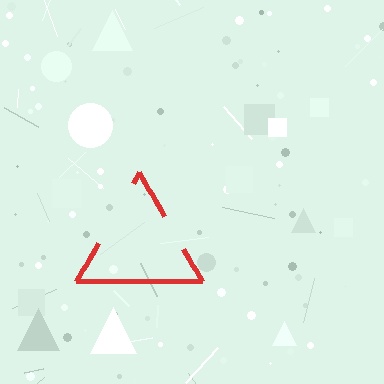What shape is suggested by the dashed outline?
The dashed outline suggests a triangle.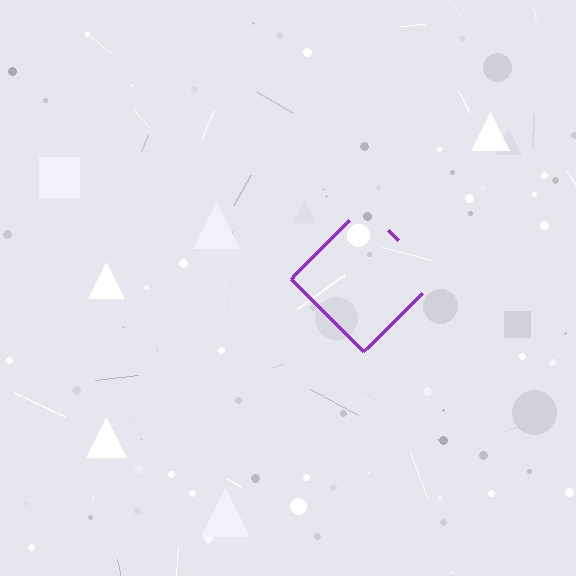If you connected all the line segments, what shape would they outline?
They would outline a diamond.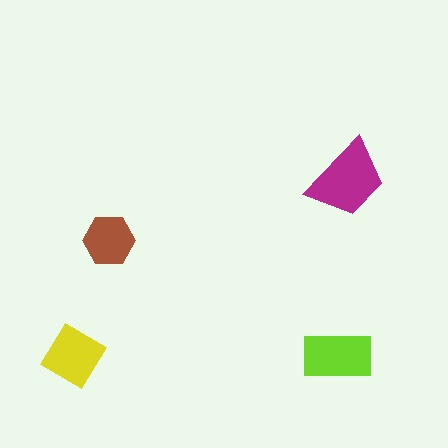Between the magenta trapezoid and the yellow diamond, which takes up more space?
The magenta trapezoid.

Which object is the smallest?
The brown hexagon.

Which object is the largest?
The magenta trapezoid.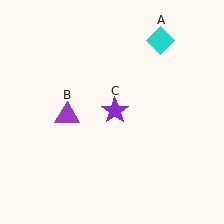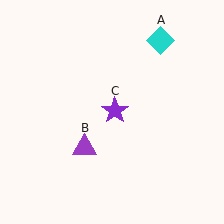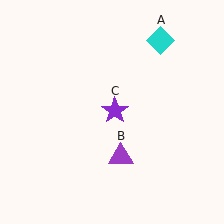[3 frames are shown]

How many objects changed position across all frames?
1 object changed position: purple triangle (object B).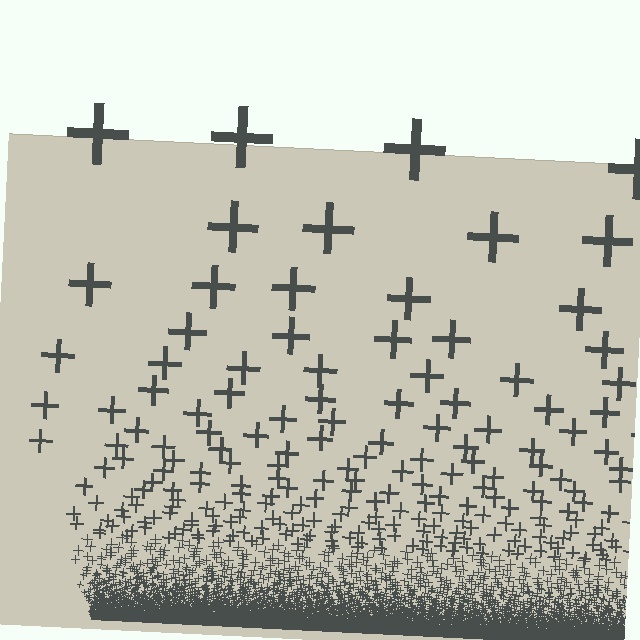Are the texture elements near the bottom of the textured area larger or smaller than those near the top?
Smaller. The gradient is inverted — elements near the bottom are smaller and denser.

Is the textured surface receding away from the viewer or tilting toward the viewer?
The surface appears to tilt toward the viewer. Texture elements get larger and sparser toward the top.